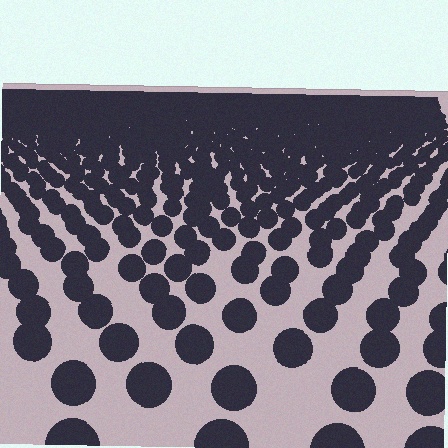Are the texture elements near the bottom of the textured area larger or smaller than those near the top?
Larger. Near the bottom, elements are closer to the viewer and appear at a bigger on-screen size.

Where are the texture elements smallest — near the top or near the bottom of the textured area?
Near the top.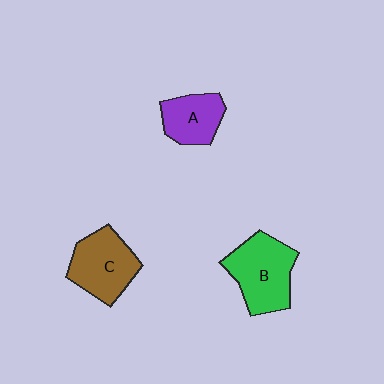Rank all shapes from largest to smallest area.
From largest to smallest: B (green), C (brown), A (purple).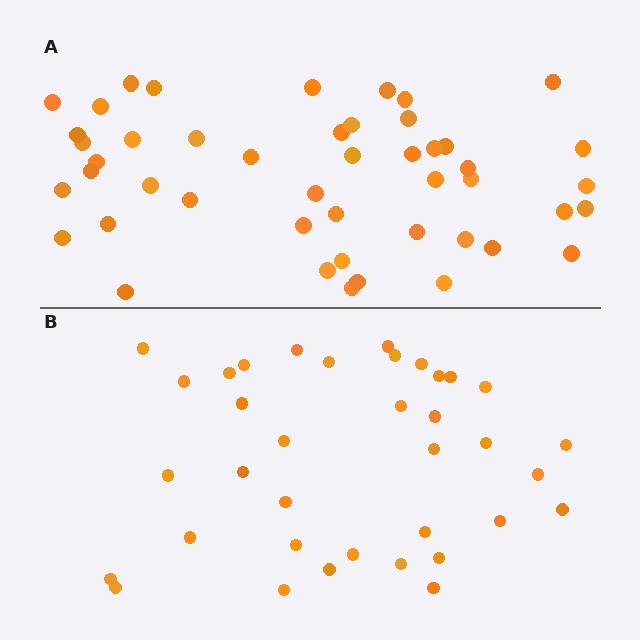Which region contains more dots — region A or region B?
Region A (the top region) has more dots.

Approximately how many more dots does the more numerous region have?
Region A has roughly 12 or so more dots than region B.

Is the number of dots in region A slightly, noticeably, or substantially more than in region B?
Region A has noticeably more, but not dramatically so. The ratio is roughly 1.3 to 1.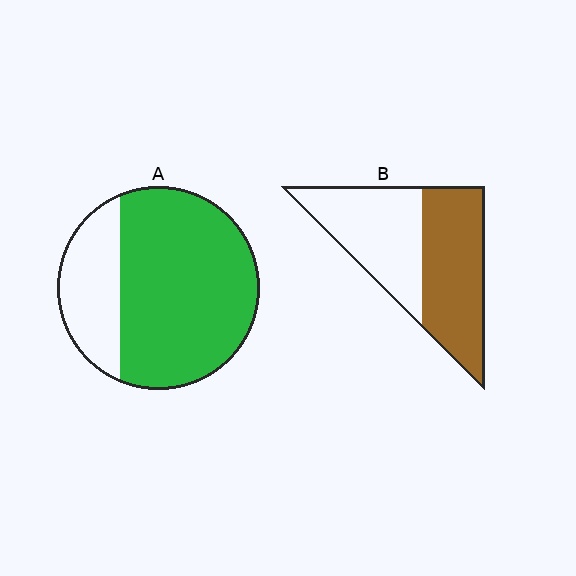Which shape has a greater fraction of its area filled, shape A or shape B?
Shape A.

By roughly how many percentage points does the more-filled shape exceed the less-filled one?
By roughly 20 percentage points (A over B).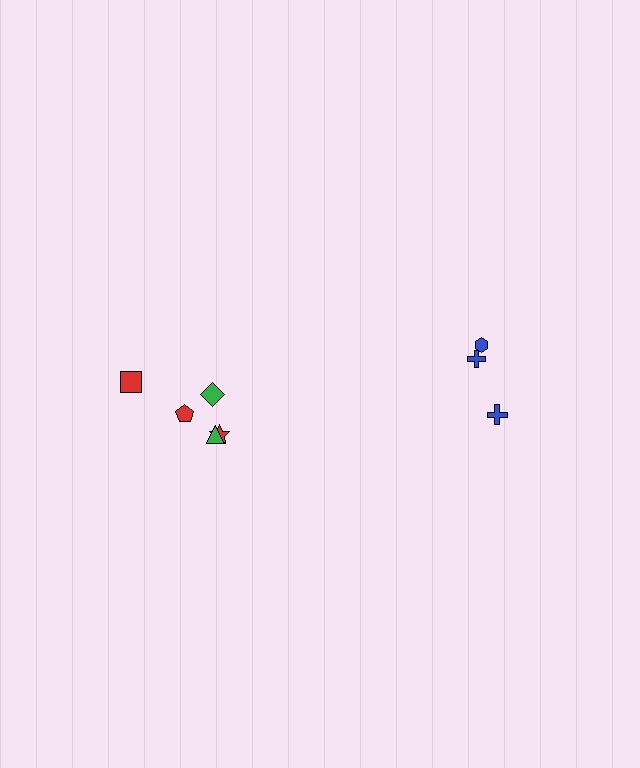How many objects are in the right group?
There are 3 objects.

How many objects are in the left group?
There are 5 objects.